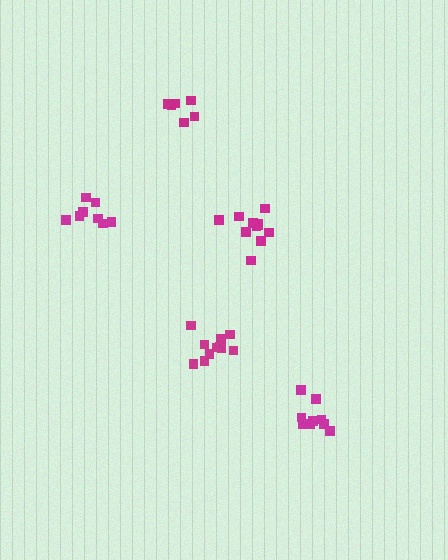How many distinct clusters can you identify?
There are 5 distinct clusters.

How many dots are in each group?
Group 1: 6 dots, Group 2: 8 dots, Group 3: 11 dots, Group 4: 11 dots, Group 5: 9 dots (45 total).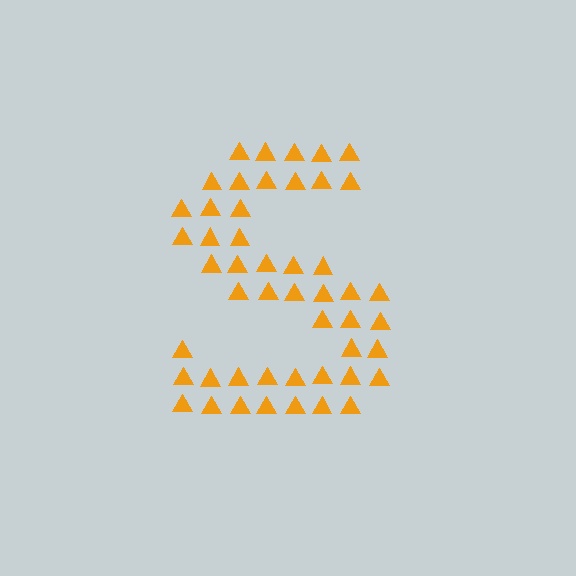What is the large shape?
The large shape is the letter S.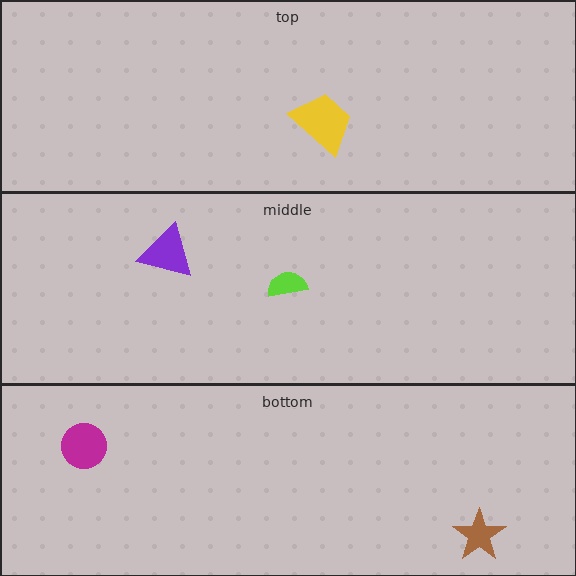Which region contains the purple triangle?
The middle region.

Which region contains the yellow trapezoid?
The top region.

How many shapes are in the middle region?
2.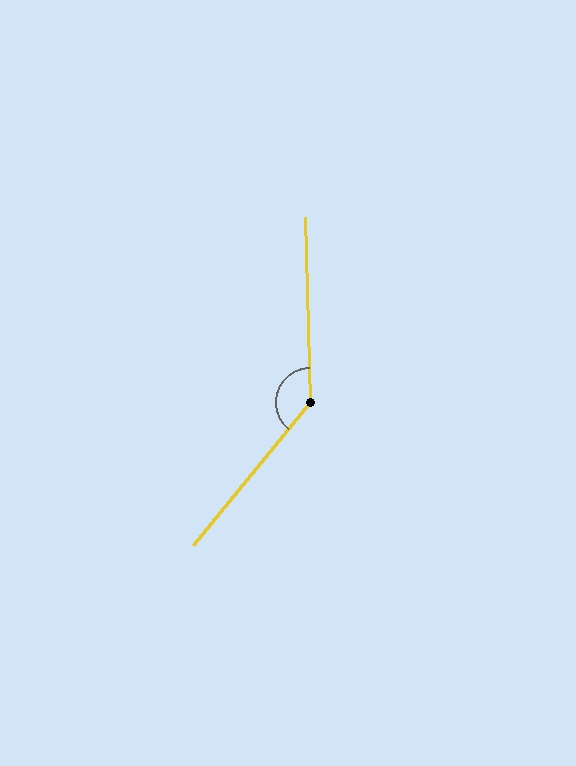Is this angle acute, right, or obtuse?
It is obtuse.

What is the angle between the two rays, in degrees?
Approximately 139 degrees.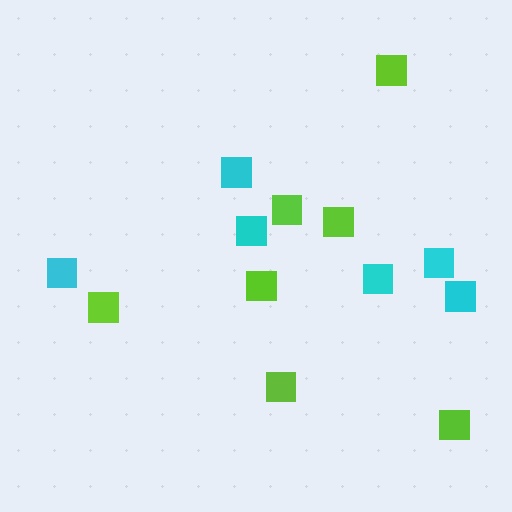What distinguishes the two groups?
There are 2 groups: one group of lime squares (7) and one group of cyan squares (6).